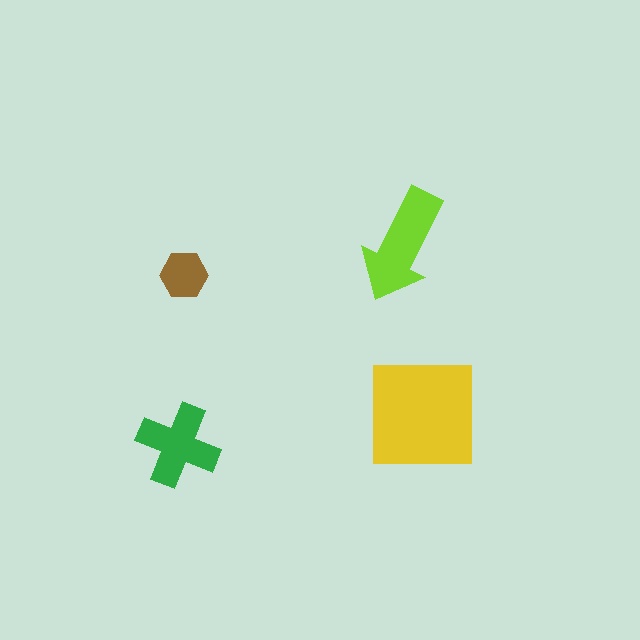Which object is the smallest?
The brown hexagon.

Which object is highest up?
The lime arrow is topmost.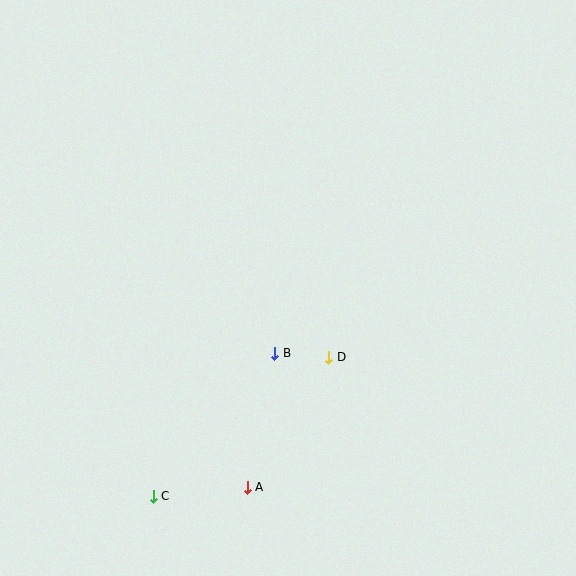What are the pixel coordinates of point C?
Point C is at (153, 496).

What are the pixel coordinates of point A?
Point A is at (247, 487).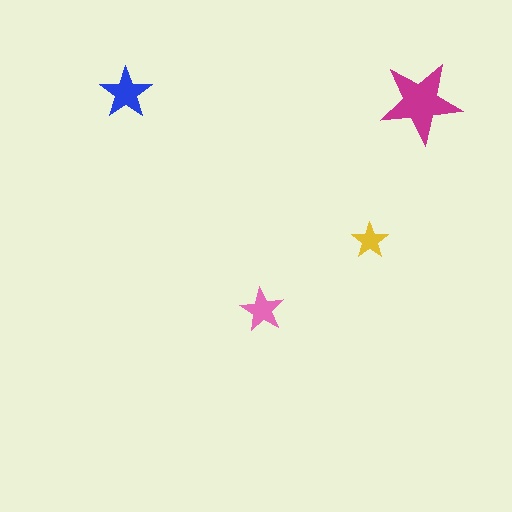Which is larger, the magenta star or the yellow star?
The magenta one.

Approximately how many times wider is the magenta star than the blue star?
About 1.5 times wider.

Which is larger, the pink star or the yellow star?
The pink one.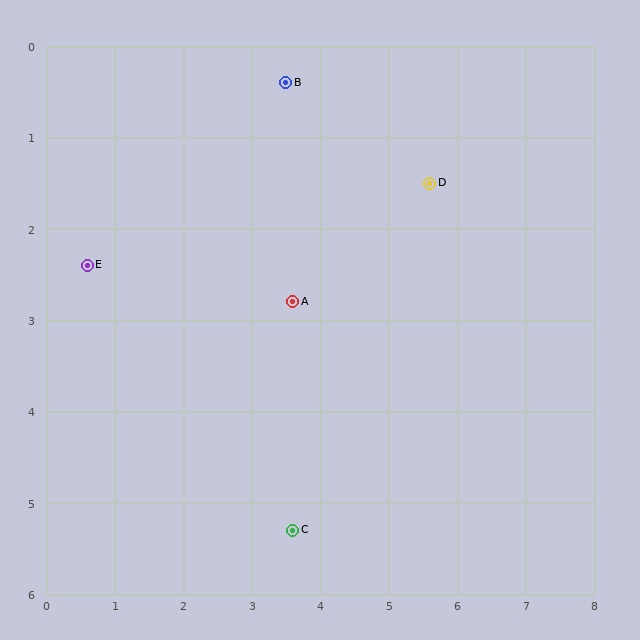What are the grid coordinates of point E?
Point E is at approximately (0.6, 2.4).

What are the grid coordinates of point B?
Point B is at approximately (3.5, 0.4).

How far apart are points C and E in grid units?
Points C and E are about 4.2 grid units apart.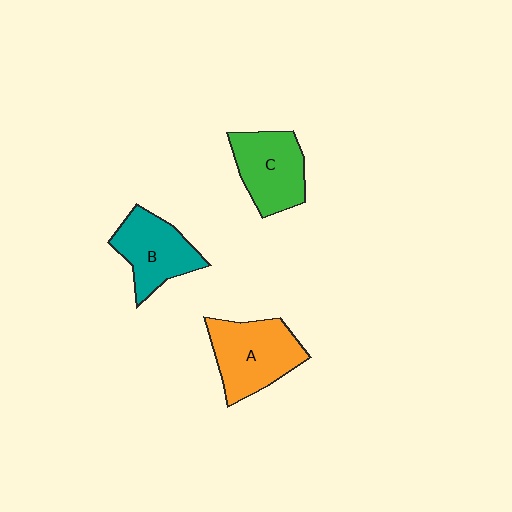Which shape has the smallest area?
Shape B (teal).